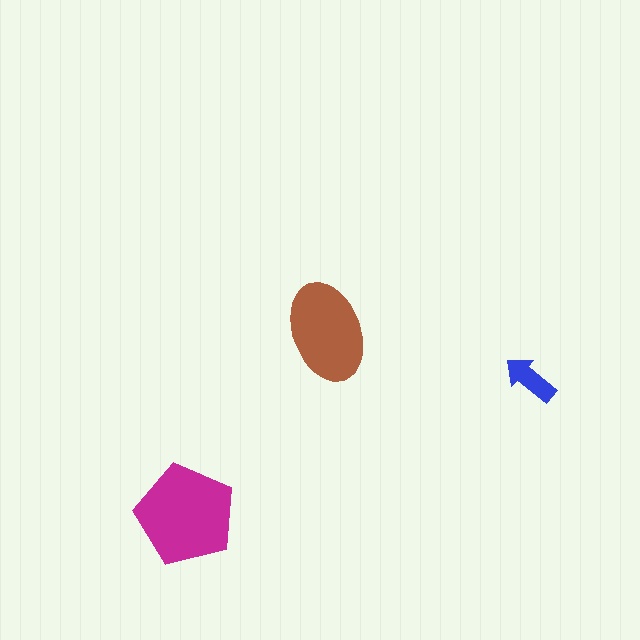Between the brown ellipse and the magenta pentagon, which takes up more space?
The magenta pentagon.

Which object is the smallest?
The blue arrow.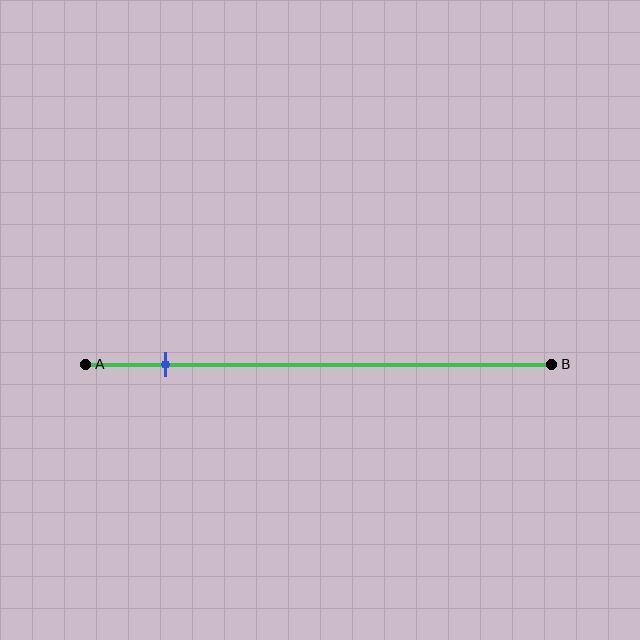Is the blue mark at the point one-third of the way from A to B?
No, the mark is at about 15% from A, not at the 33% one-third point.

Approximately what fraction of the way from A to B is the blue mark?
The blue mark is approximately 15% of the way from A to B.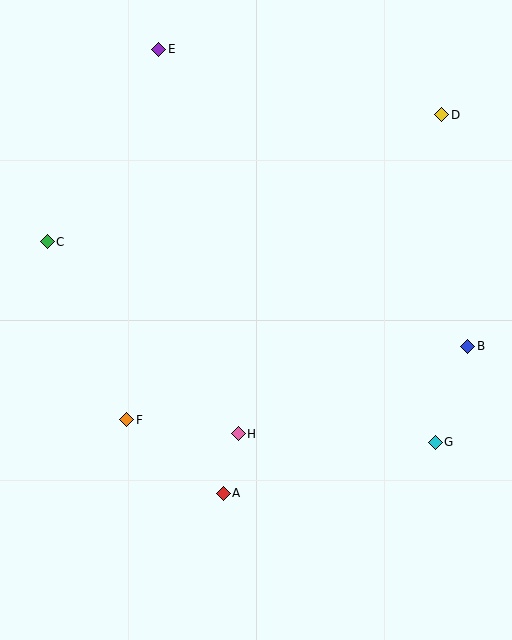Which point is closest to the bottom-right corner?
Point G is closest to the bottom-right corner.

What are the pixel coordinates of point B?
Point B is at (468, 346).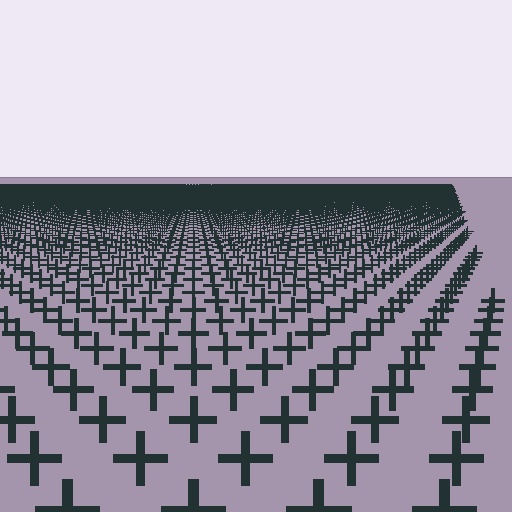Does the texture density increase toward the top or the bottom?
Density increases toward the top.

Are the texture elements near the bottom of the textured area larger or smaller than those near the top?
Larger. Near the bottom, elements are closer to the viewer and appear at a bigger on-screen size.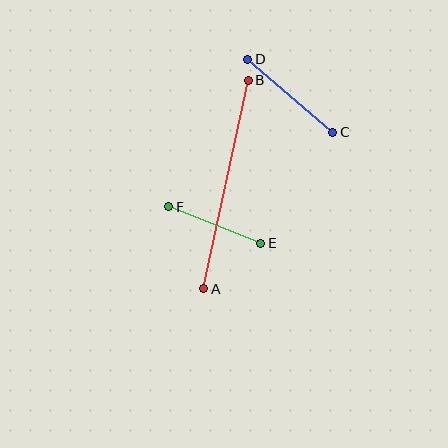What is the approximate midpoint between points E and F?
The midpoint is at approximately (215, 225) pixels.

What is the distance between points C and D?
The distance is approximately 112 pixels.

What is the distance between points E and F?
The distance is approximately 99 pixels.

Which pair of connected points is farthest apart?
Points A and B are farthest apart.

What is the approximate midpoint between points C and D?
The midpoint is at approximately (290, 96) pixels.